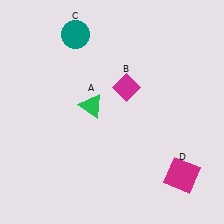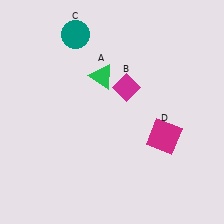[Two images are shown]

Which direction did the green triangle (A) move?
The green triangle (A) moved up.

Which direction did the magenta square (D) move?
The magenta square (D) moved up.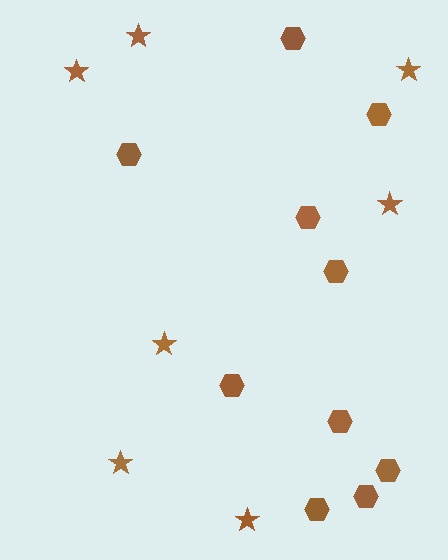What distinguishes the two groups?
There are 2 groups: one group of hexagons (10) and one group of stars (7).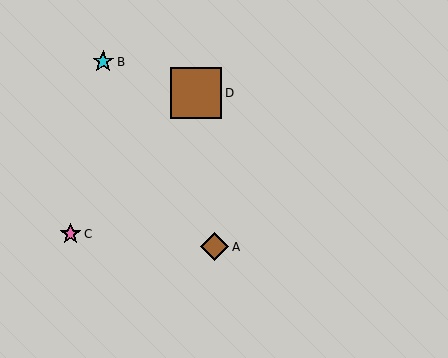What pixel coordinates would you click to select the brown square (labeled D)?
Click at (196, 93) to select the brown square D.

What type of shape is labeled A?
Shape A is a brown diamond.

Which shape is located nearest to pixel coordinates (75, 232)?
The pink star (labeled C) at (70, 234) is nearest to that location.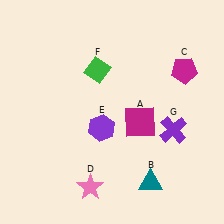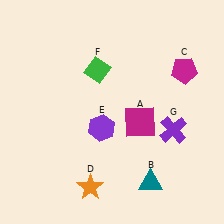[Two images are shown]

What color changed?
The star (D) changed from pink in Image 1 to orange in Image 2.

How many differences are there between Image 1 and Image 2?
There is 1 difference between the two images.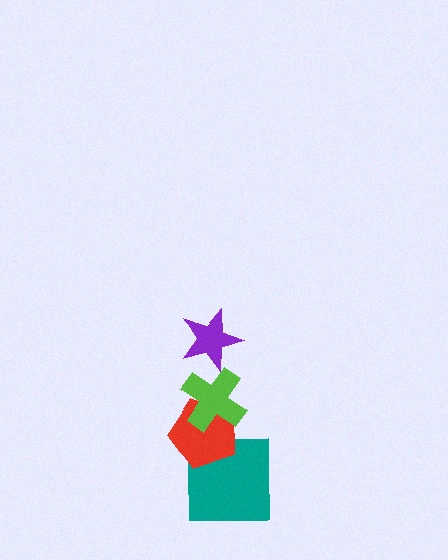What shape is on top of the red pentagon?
The lime cross is on top of the red pentagon.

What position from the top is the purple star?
The purple star is 1st from the top.